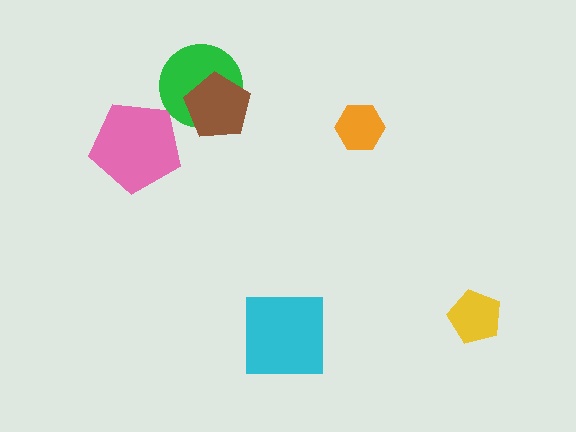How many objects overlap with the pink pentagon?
0 objects overlap with the pink pentagon.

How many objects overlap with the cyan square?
0 objects overlap with the cyan square.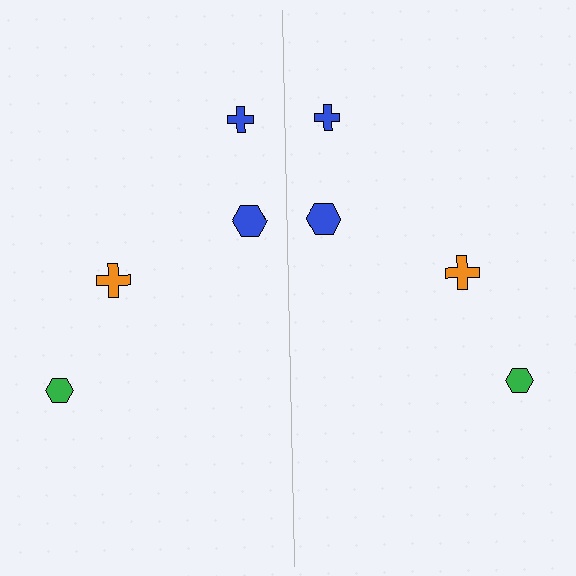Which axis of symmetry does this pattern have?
The pattern has a vertical axis of symmetry running through the center of the image.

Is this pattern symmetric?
Yes, this pattern has bilateral (reflection) symmetry.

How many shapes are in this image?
There are 8 shapes in this image.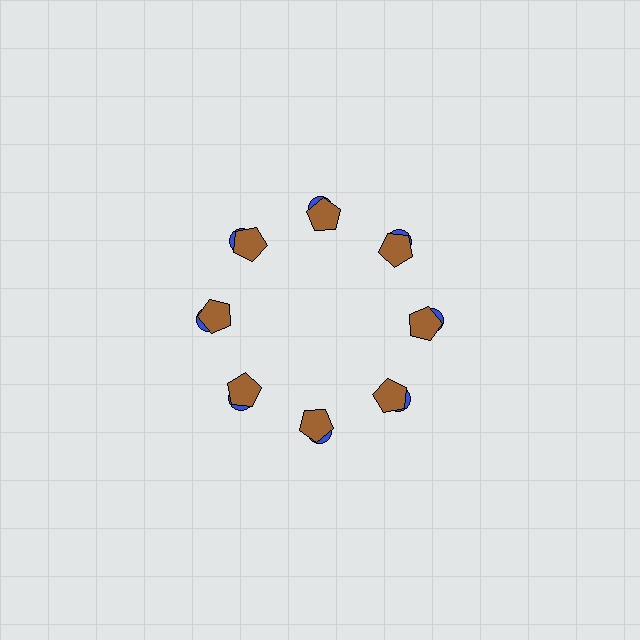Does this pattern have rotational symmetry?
Yes, this pattern has 8-fold rotational symmetry. It looks the same after rotating 45 degrees around the center.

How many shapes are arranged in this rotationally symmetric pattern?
There are 16 shapes, arranged in 8 groups of 2.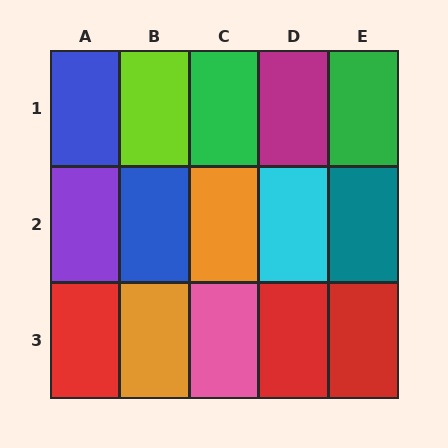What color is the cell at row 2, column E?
Teal.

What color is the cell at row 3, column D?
Red.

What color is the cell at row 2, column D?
Cyan.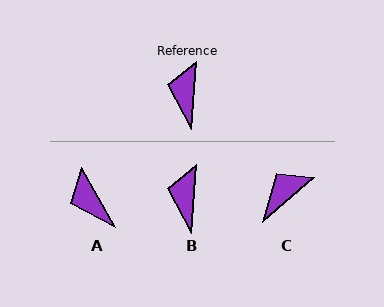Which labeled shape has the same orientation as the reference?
B.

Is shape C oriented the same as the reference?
No, it is off by about 45 degrees.